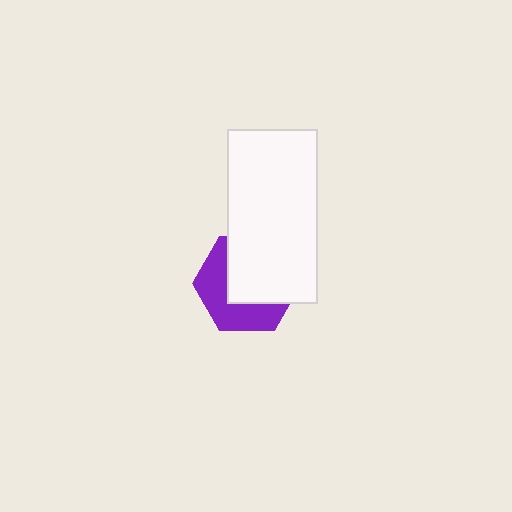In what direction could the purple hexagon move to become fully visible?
The purple hexagon could move toward the lower-left. That would shift it out from behind the white rectangle entirely.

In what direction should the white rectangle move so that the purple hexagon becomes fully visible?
The white rectangle should move toward the upper-right. That is the shortest direction to clear the overlap and leave the purple hexagon fully visible.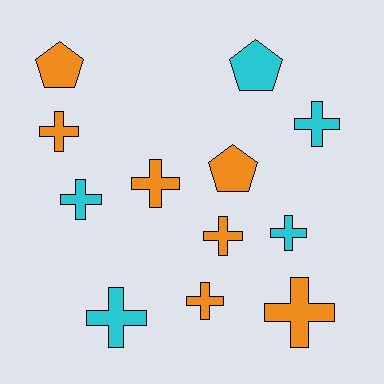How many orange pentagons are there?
There are 2 orange pentagons.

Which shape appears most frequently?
Cross, with 9 objects.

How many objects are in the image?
There are 12 objects.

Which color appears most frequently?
Orange, with 7 objects.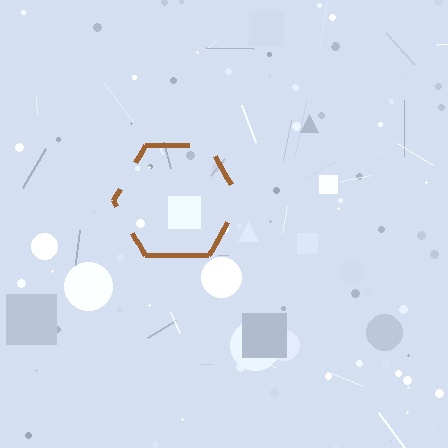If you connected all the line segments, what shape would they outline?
They would outline a hexagon.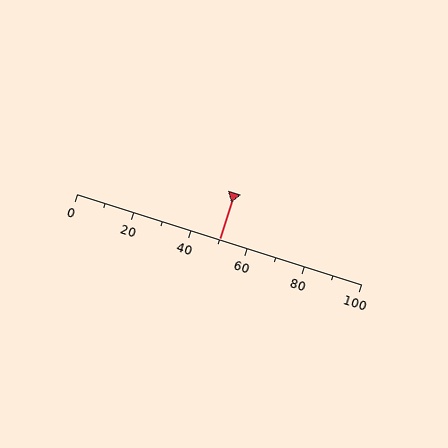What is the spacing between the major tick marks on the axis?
The major ticks are spaced 20 apart.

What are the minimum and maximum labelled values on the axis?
The axis runs from 0 to 100.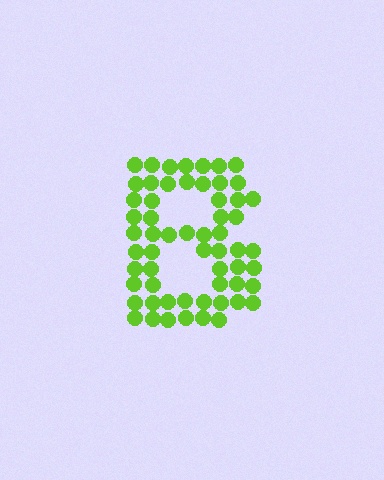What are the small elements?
The small elements are circles.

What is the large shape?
The large shape is the letter B.